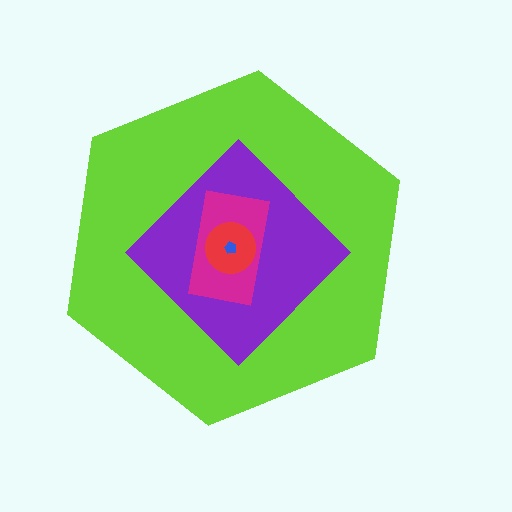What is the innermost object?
The blue pentagon.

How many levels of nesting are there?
5.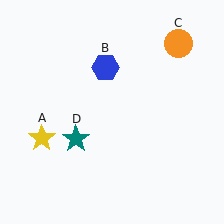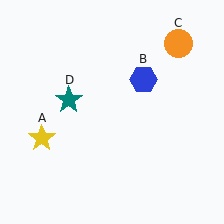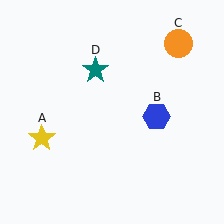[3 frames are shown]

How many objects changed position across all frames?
2 objects changed position: blue hexagon (object B), teal star (object D).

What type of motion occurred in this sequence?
The blue hexagon (object B), teal star (object D) rotated clockwise around the center of the scene.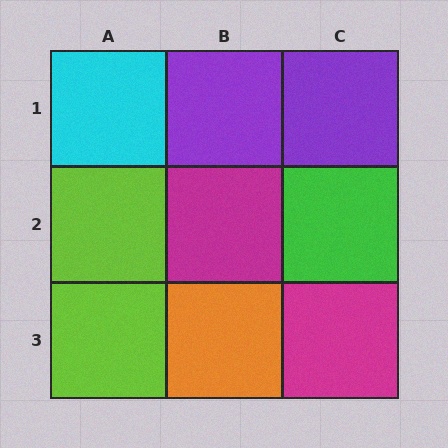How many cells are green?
1 cell is green.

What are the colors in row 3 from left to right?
Lime, orange, magenta.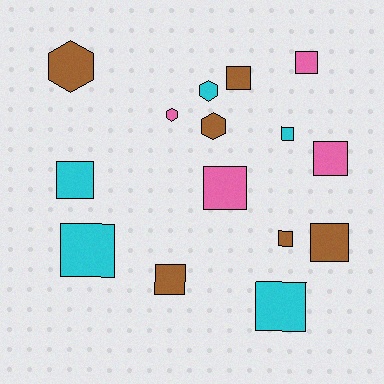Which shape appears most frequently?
Square, with 11 objects.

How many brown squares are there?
There are 4 brown squares.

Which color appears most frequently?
Brown, with 6 objects.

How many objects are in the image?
There are 15 objects.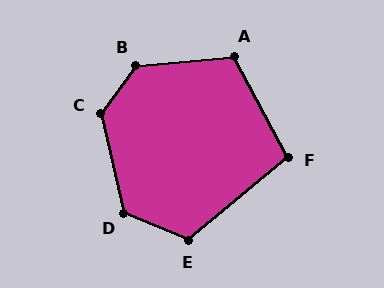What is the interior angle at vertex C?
Approximately 130 degrees (obtuse).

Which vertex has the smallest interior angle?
F, at approximately 102 degrees.